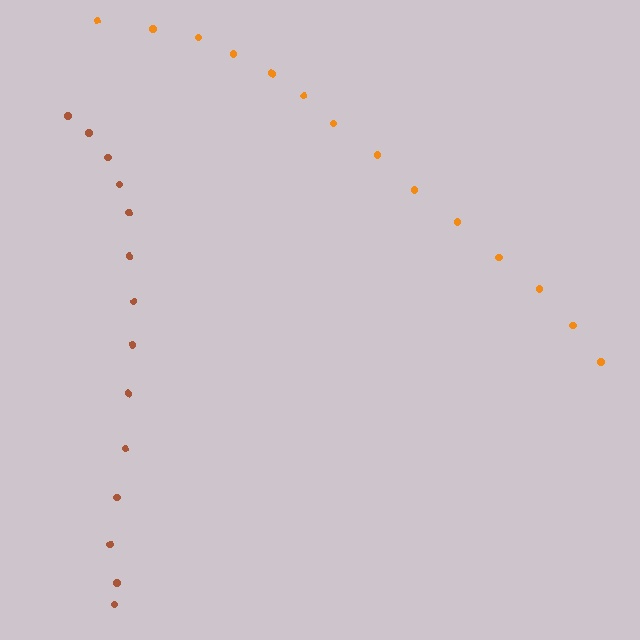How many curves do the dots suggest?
There are 2 distinct paths.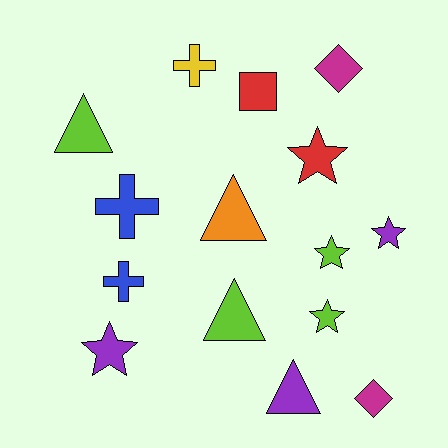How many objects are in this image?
There are 15 objects.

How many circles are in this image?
There are no circles.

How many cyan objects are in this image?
There are no cyan objects.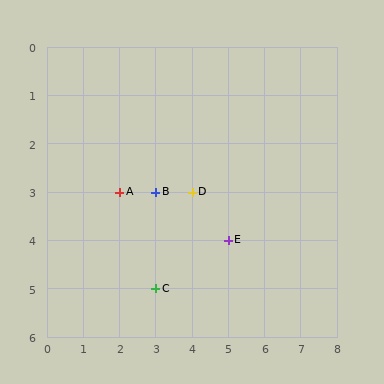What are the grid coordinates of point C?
Point C is at grid coordinates (3, 5).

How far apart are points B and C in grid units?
Points B and C are 2 rows apart.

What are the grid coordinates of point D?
Point D is at grid coordinates (4, 3).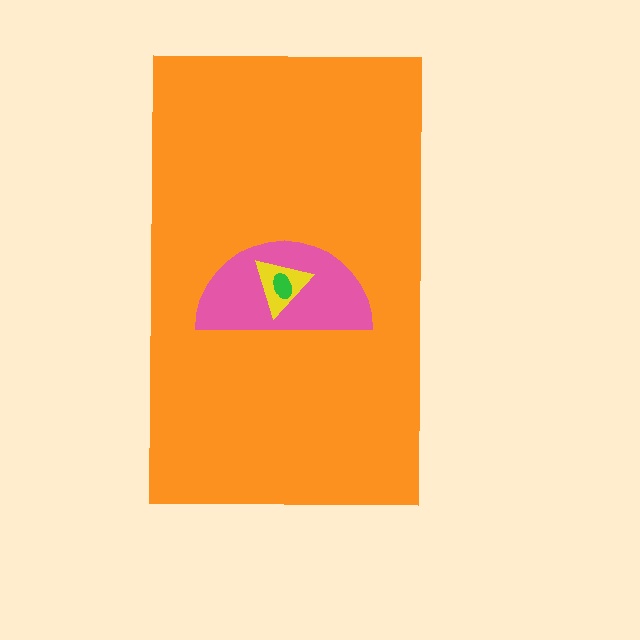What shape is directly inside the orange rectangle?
The pink semicircle.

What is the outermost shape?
The orange rectangle.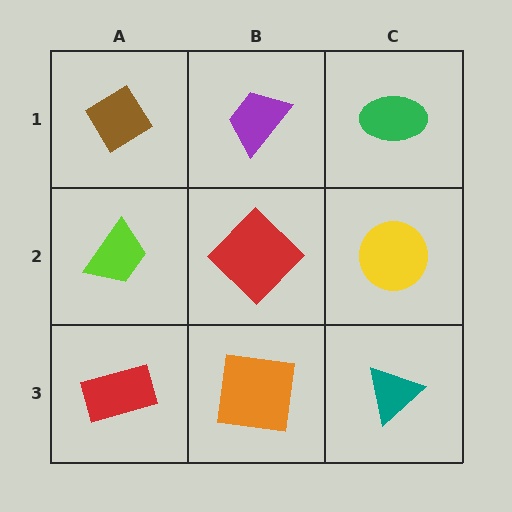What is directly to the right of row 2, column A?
A red diamond.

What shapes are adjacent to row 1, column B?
A red diamond (row 2, column B), a brown diamond (row 1, column A), a green ellipse (row 1, column C).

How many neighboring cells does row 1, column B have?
3.